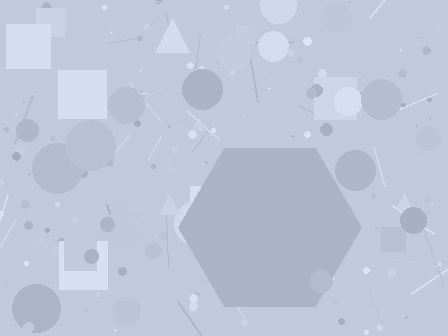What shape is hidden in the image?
A hexagon is hidden in the image.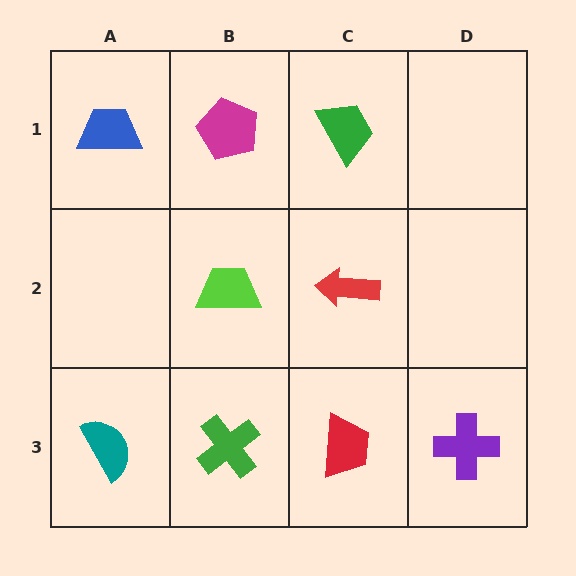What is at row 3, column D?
A purple cross.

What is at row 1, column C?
A green trapezoid.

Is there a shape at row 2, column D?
No, that cell is empty.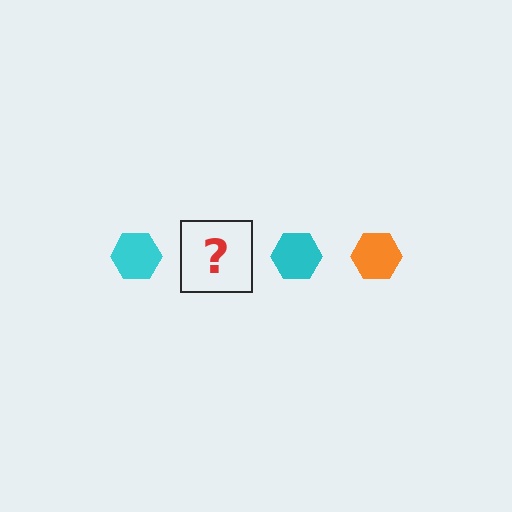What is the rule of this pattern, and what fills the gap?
The rule is that the pattern cycles through cyan, orange hexagons. The gap should be filled with an orange hexagon.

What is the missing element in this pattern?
The missing element is an orange hexagon.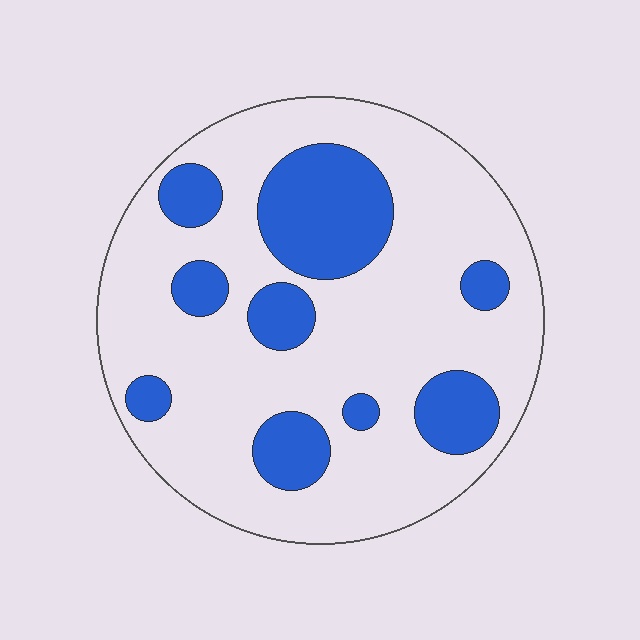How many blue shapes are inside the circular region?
9.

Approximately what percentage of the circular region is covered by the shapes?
Approximately 25%.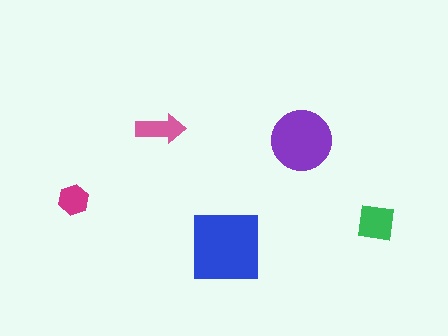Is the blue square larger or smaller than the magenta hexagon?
Larger.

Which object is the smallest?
The magenta hexagon.